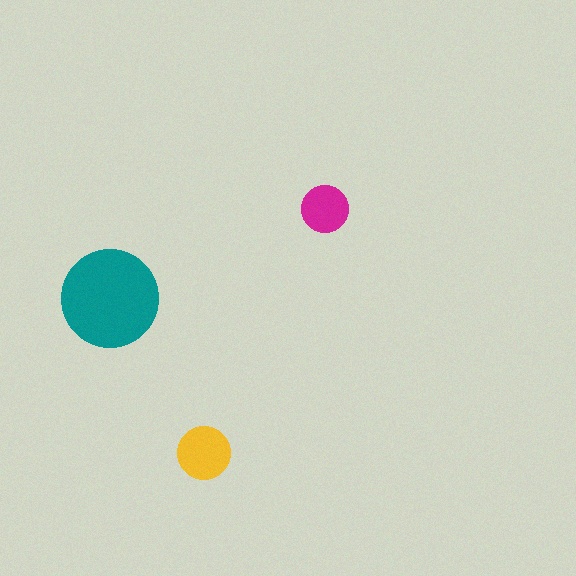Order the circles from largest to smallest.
the teal one, the yellow one, the magenta one.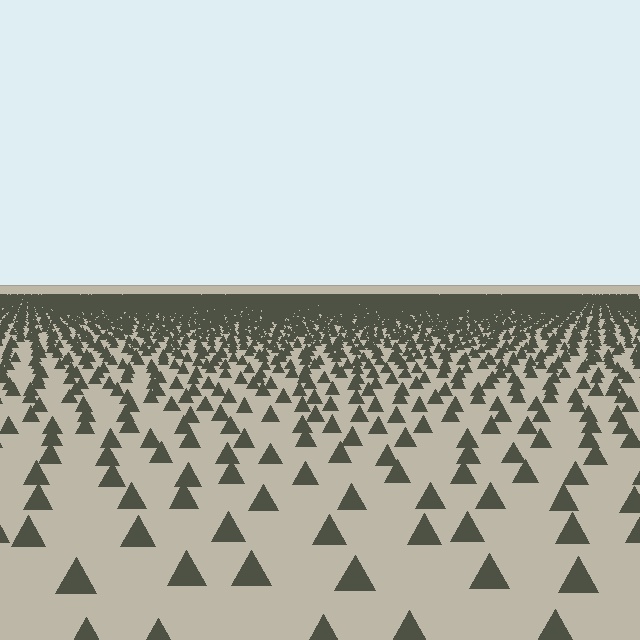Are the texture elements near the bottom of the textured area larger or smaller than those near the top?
Larger. Near the bottom, elements are closer to the viewer and appear at a bigger on-screen size.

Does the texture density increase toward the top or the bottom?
Density increases toward the top.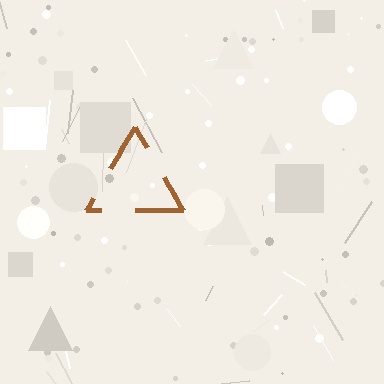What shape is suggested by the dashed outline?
The dashed outline suggests a triangle.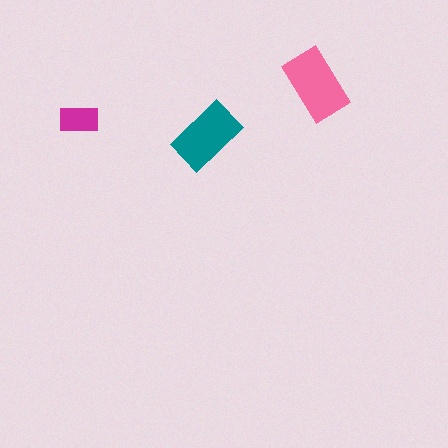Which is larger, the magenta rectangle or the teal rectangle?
The teal one.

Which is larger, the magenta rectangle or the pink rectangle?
The pink one.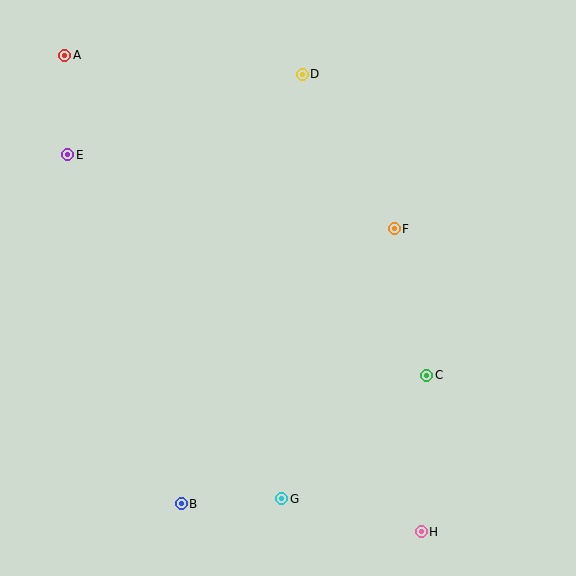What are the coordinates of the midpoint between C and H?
The midpoint between C and H is at (424, 454).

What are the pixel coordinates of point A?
Point A is at (65, 55).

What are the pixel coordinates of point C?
Point C is at (427, 375).